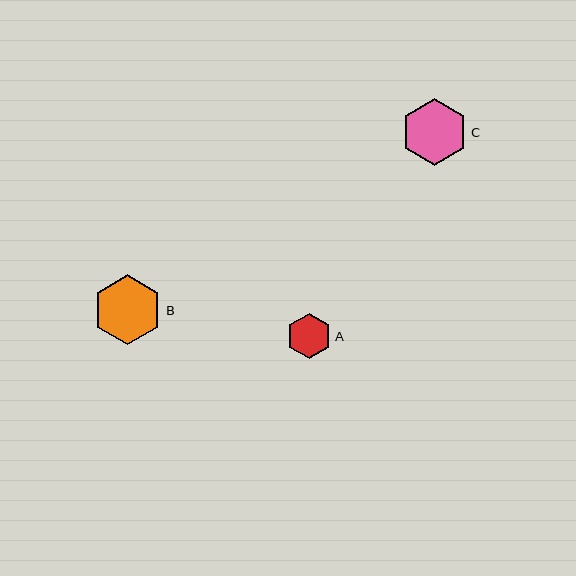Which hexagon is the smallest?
Hexagon A is the smallest with a size of approximately 45 pixels.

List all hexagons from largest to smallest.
From largest to smallest: B, C, A.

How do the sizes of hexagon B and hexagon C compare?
Hexagon B and hexagon C are approximately the same size.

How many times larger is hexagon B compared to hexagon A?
Hexagon B is approximately 1.5 times the size of hexagon A.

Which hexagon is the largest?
Hexagon B is the largest with a size of approximately 70 pixels.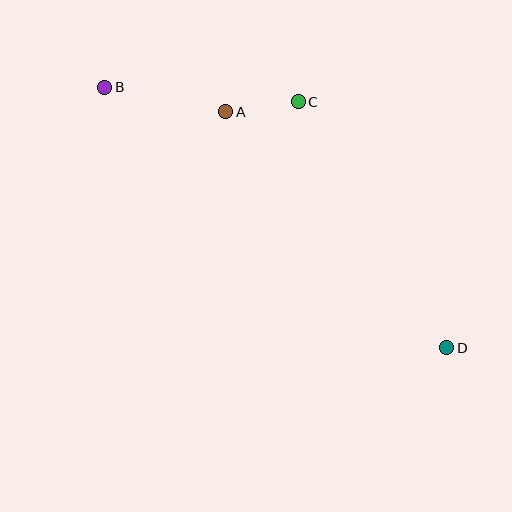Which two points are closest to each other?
Points A and C are closest to each other.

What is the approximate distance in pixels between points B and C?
The distance between B and C is approximately 194 pixels.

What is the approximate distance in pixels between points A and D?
The distance between A and D is approximately 323 pixels.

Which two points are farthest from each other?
Points B and D are farthest from each other.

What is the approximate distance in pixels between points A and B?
The distance between A and B is approximately 123 pixels.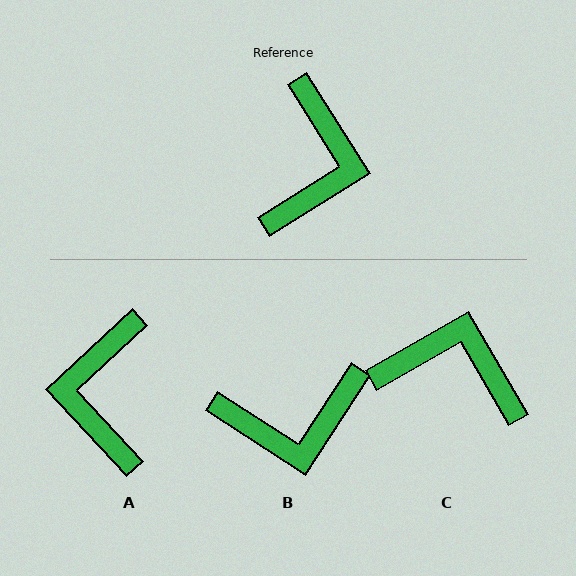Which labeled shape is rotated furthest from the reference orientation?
A, about 169 degrees away.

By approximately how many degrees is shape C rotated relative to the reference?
Approximately 88 degrees counter-clockwise.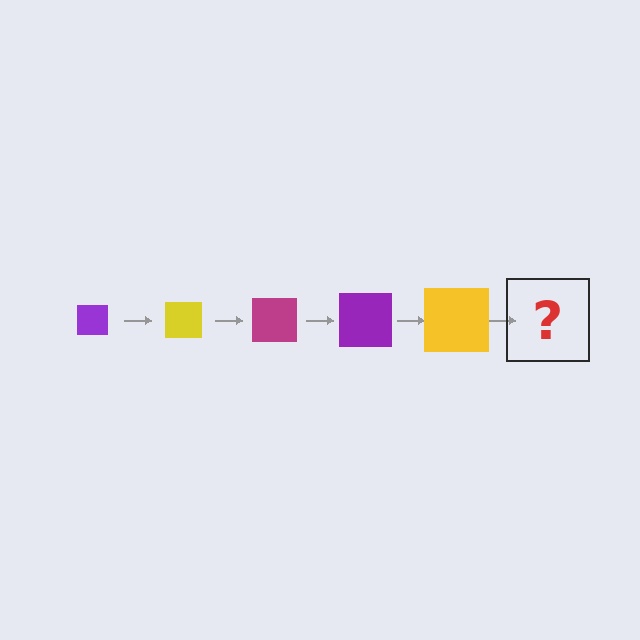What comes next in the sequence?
The next element should be a magenta square, larger than the previous one.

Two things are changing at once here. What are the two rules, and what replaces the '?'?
The two rules are that the square grows larger each step and the color cycles through purple, yellow, and magenta. The '?' should be a magenta square, larger than the previous one.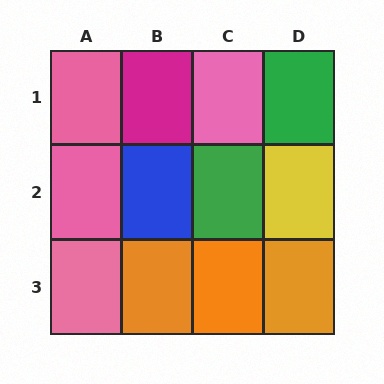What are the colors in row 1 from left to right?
Pink, magenta, pink, green.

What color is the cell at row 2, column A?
Pink.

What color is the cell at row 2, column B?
Blue.